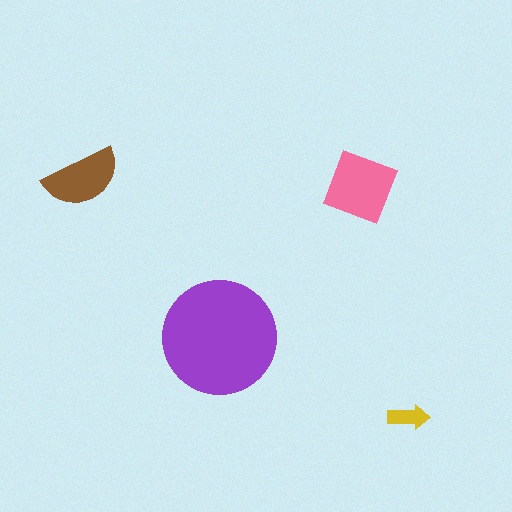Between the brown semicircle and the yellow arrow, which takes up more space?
The brown semicircle.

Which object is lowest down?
The yellow arrow is bottommost.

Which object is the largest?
The purple circle.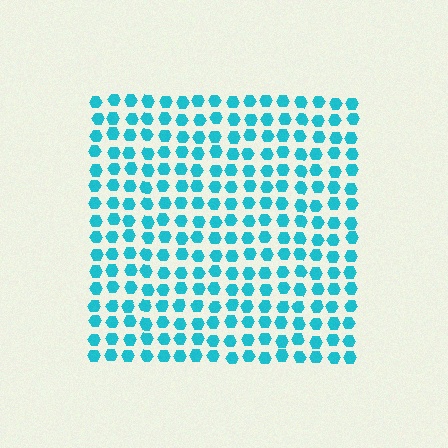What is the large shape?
The large shape is a square.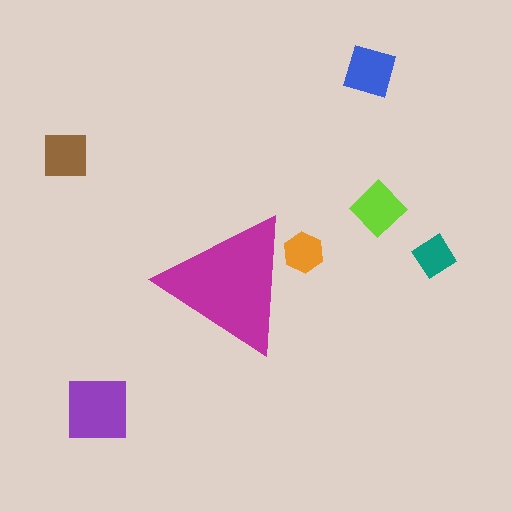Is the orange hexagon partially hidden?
Yes, the orange hexagon is partially hidden behind the magenta triangle.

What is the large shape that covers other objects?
A magenta triangle.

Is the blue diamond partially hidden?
No, the blue diamond is fully visible.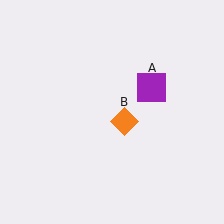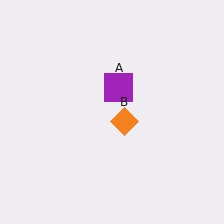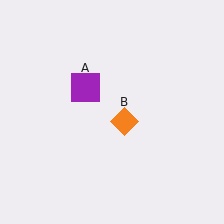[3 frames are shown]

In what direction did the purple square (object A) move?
The purple square (object A) moved left.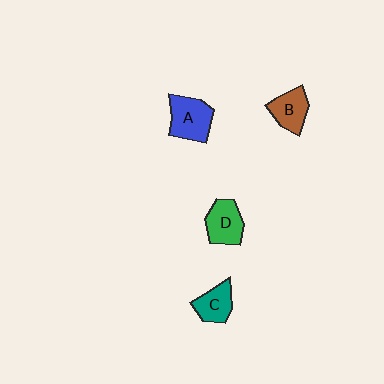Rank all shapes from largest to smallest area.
From largest to smallest: A (blue), D (green), B (brown), C (teal).